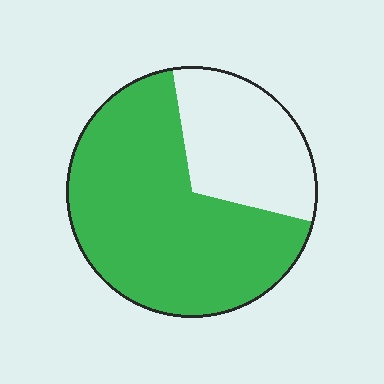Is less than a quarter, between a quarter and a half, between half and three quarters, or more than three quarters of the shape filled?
Between half and three quarters.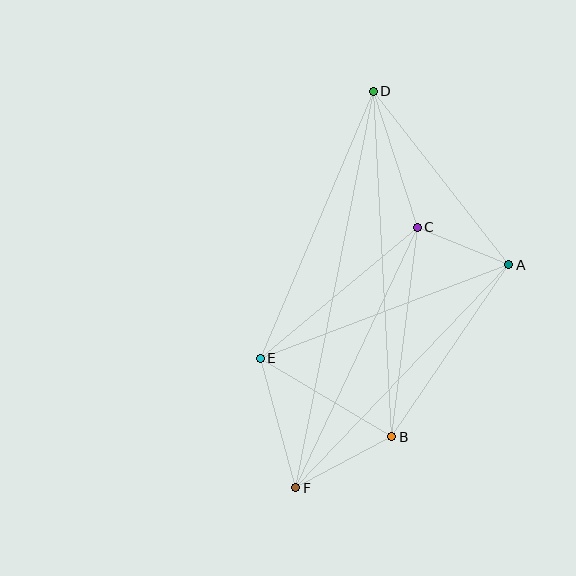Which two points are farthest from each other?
Points D and F are farthest from each other.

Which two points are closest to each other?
Points A and C are closest to each other.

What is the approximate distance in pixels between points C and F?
The distance between C and F is approximately 287 pixels.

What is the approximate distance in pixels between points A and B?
The distance between A and B is approximately 208 pixels.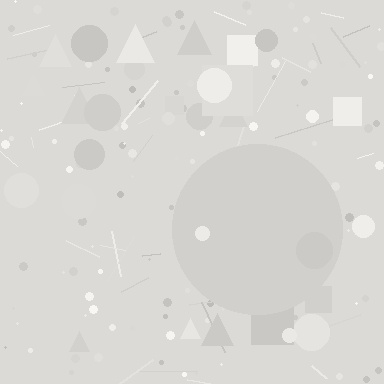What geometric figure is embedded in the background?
A circle is embedded in the background.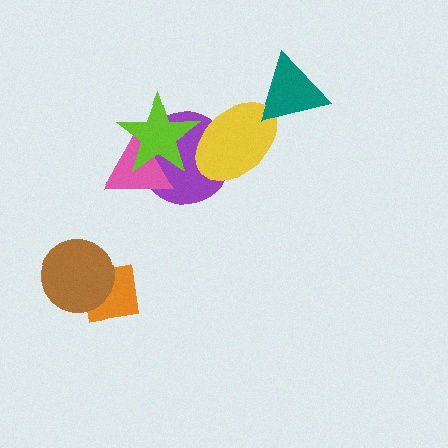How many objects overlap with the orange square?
1 object overlaps with the orange square.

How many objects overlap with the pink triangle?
2 objects overlap with the pink triangle.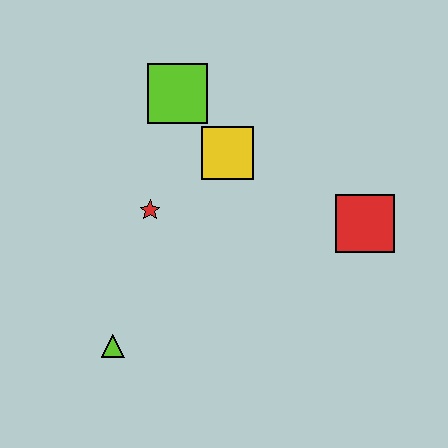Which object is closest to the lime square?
The yellow square is closest to the lime square.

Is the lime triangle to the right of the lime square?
No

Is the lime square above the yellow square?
Yes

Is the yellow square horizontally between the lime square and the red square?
Yes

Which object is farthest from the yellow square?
The lime triangle is farthest from the yellow square.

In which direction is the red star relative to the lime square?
The red star is below the lime square.